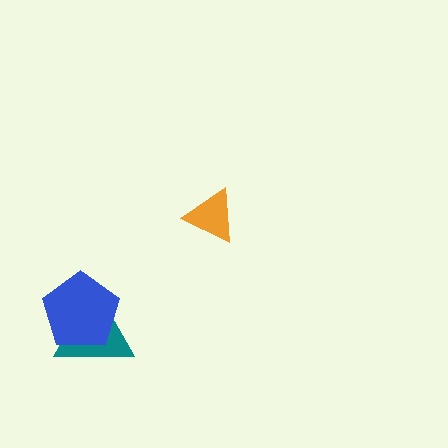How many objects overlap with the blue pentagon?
1 object overlaps with the blue pentagon.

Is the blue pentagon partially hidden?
No, no other shape covers it.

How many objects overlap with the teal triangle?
1 object overlaps with the teal triangle.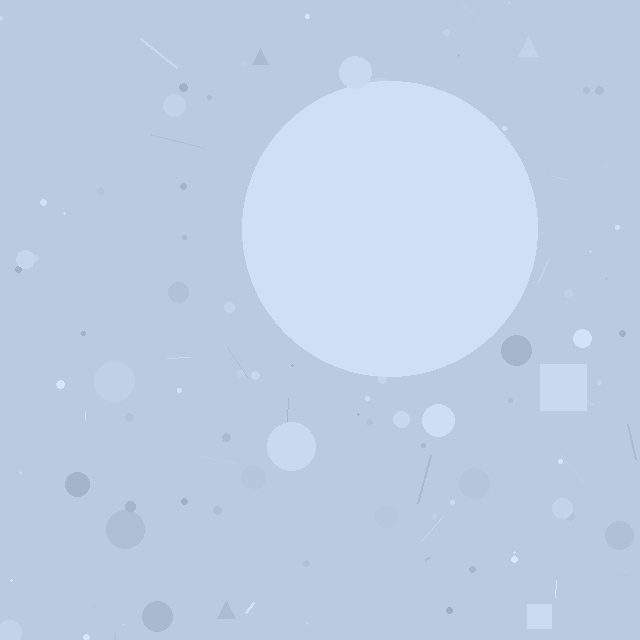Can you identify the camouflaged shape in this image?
The camouflaged shape is a circle.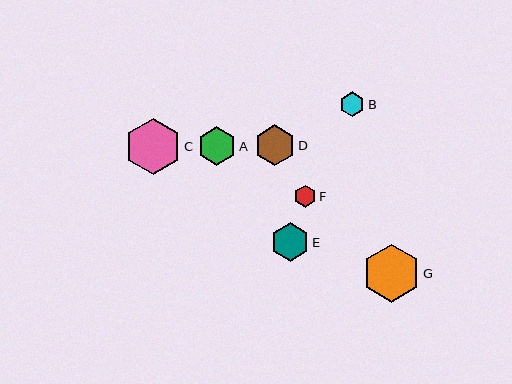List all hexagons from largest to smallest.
From largest to smallest: G, C, D, A, E, B, F.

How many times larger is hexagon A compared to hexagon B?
Hexagon A is approximately 1.5 times the size of hexagon B.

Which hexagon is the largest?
Hexagon G is the largest with a size of approximately 58 pixels.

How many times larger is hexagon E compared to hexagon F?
Hexagon E is approximately 1.7 times the size of hexagon F.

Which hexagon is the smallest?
Hexagon F is the smallest with a size of approximately 22 pixels.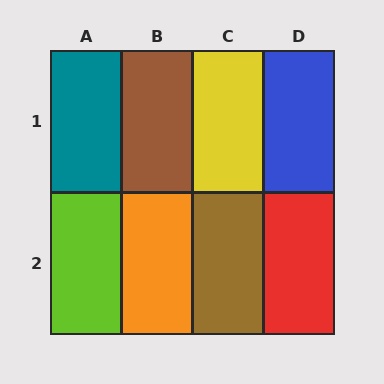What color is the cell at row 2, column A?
Lime.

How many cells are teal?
1 cell is teal.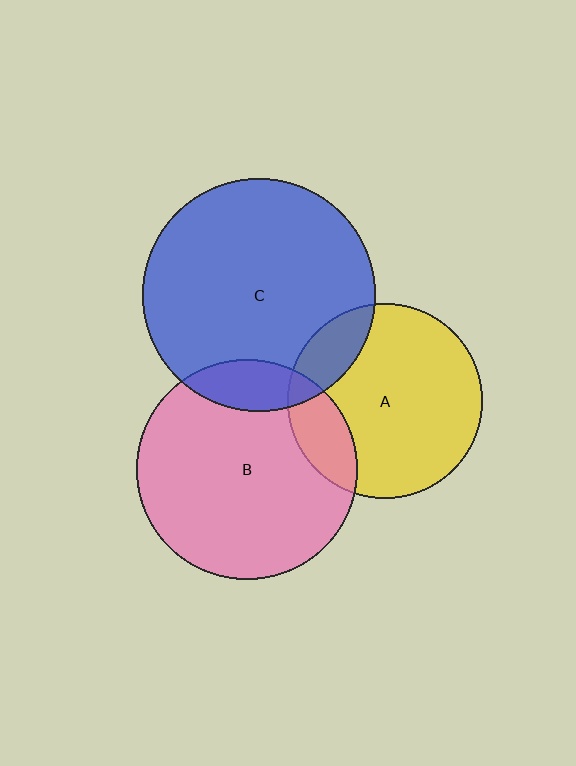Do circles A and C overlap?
Yes.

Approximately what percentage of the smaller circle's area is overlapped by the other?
Approximately 15%.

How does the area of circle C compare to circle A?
Approximately 1.4 times.